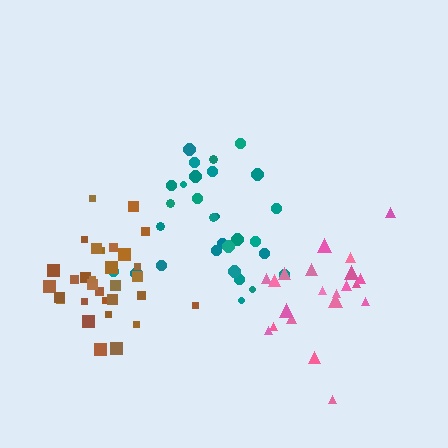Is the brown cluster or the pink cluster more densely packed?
Brown.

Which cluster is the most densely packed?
Brown.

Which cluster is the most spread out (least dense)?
Pink.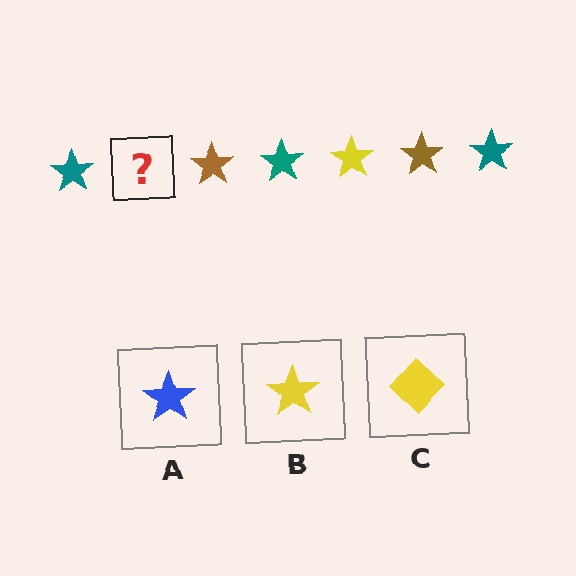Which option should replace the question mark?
Option B.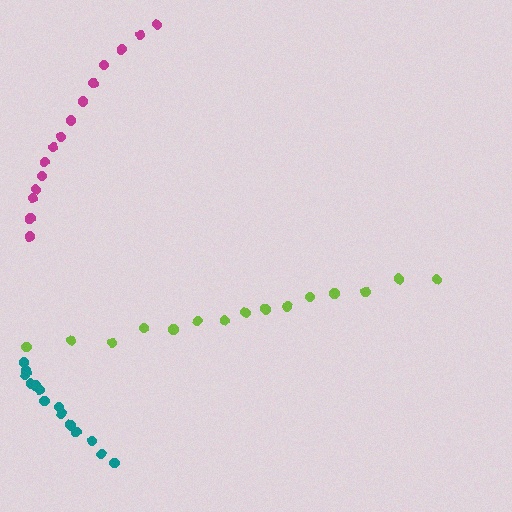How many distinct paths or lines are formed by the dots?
There are 3 distinct paths.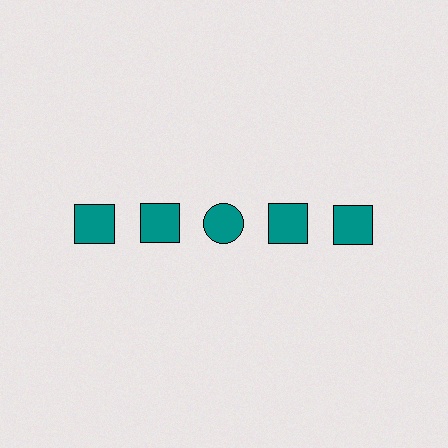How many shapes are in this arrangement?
There are 5 shapes arranged in a grid pattern.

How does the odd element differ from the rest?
It has a different shape: circle instead of square.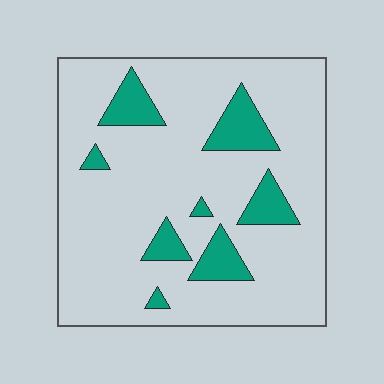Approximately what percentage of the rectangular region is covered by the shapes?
Approximately 15%.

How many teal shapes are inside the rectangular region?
8.